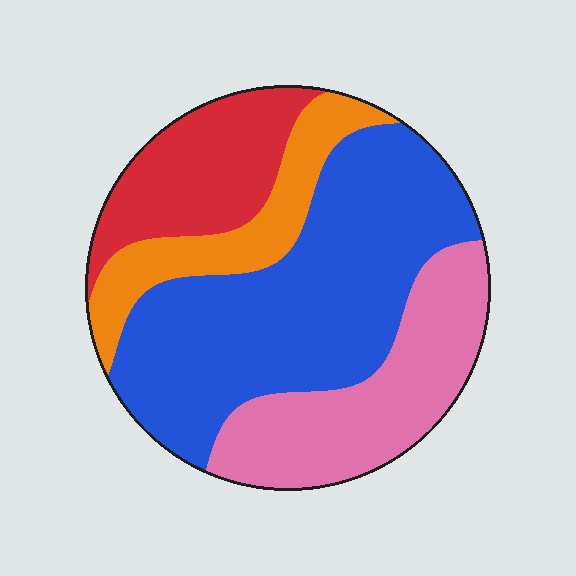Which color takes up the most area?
Blue, at roughly 45%.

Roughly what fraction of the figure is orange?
Orange takes up about one eighth (1/8) of the figure.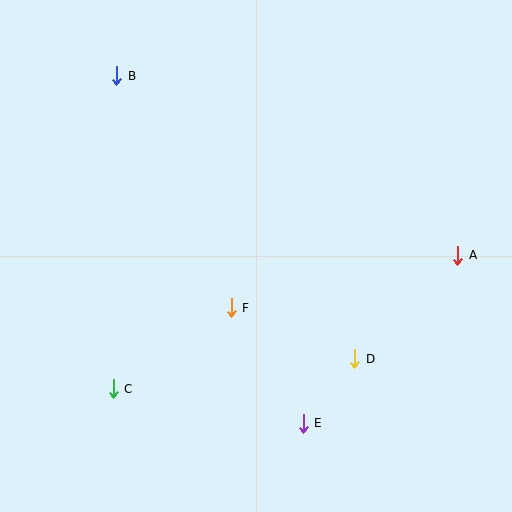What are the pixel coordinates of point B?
Point B is at (117, 76).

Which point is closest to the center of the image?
Point F at (231, 308) is closest to the center.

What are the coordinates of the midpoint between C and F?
The midpoint between C and F is at (172, 348).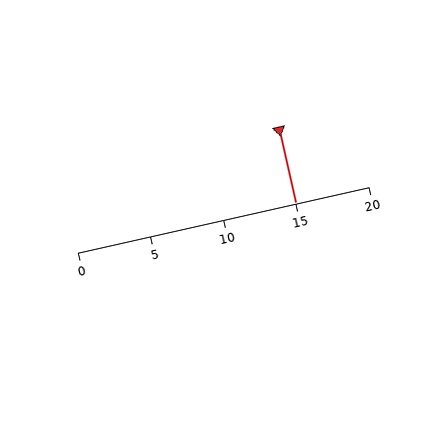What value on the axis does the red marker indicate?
The marker indicates approximately 15.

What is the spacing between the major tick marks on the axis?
The major ticks are spaced 5 apart.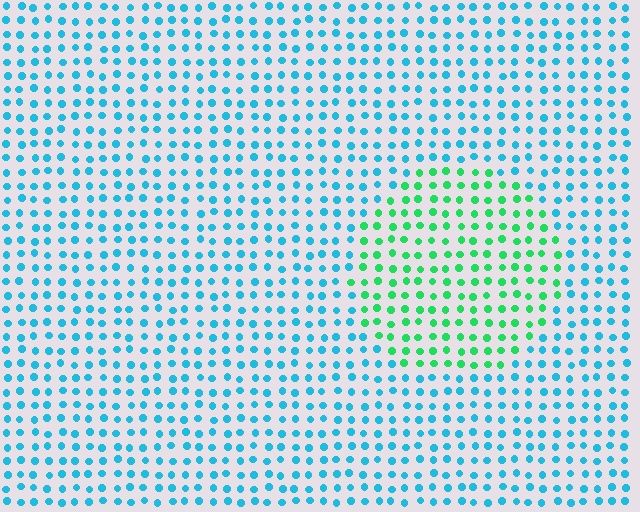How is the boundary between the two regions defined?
The boundary is defined purely by a slight shift in hue (about 51 degrees). Spacing, size, and orientation are identical on both sides.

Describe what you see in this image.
The image is filled with small cyan elements in a uniform arrangement. A circle-shaped region is visible where the elements are tinted to a slightly different hue, forming a subtle color boundary.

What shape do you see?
I see a circle.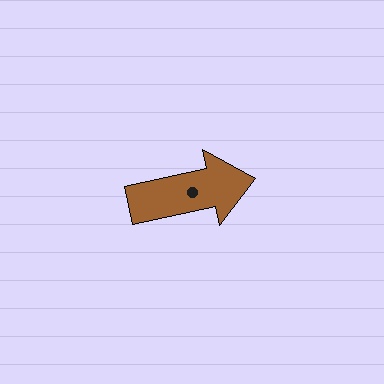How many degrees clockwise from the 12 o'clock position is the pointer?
Approximately 78 degrees.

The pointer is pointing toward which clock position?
Roughly 3 o'clock.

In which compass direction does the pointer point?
East.